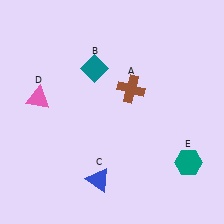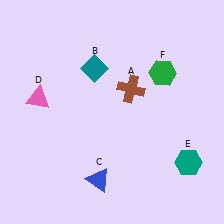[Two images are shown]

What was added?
A green hexagon (F) was added in Image 2.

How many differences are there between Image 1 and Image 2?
There is 1 difference between the two images.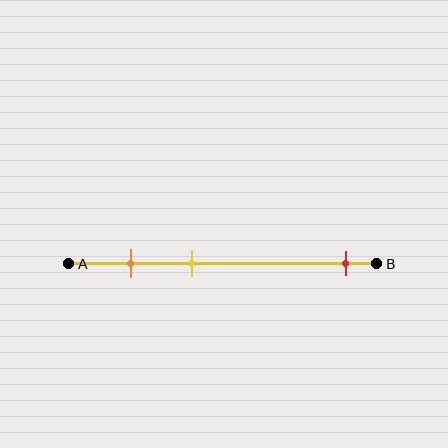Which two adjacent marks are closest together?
The orange and yellow marks are the closest adjacent pair.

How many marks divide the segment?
There are 3 marks dividing the segment.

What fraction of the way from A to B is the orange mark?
The orange mark is approximately 20% (0.2) of the way from A to B.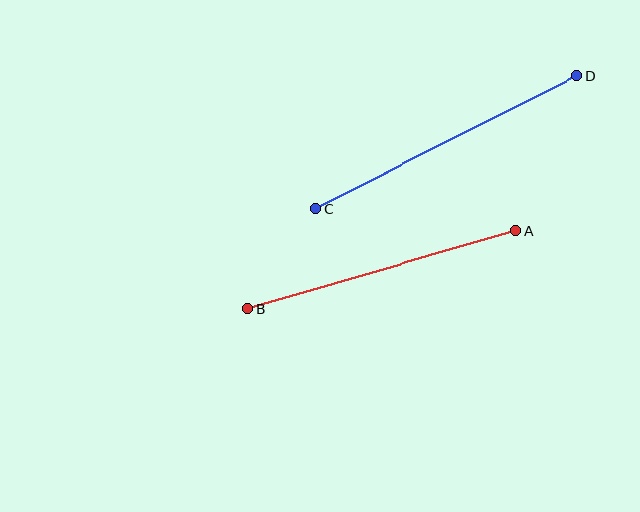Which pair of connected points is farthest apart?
Points C and D are farthest apart.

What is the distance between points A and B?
The distance is approximately 279 pixels.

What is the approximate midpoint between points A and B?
The midpoint is at approximately (382, 270) pixels.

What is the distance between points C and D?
The distance is approximately 293 pixels.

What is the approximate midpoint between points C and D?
The midpoint is at approximately (446, 142) pixels.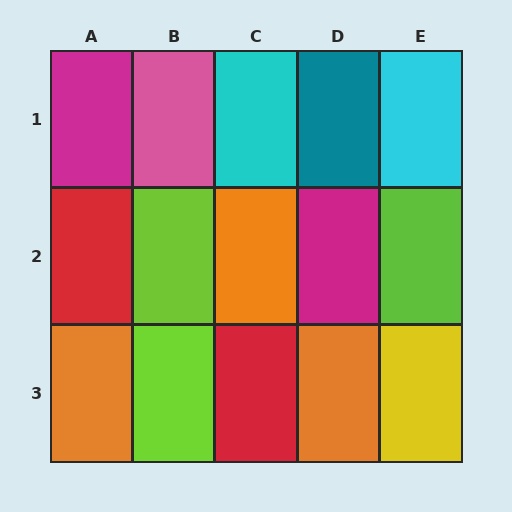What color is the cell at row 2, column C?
Orange.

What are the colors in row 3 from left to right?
Orange, lime, red, orange, yellow.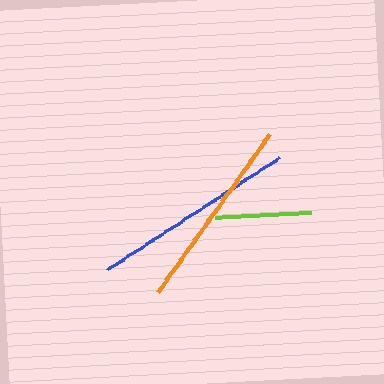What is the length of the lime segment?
The lime segment is approximately 95 pixels long.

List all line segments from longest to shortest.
From longest to shortest: blue, orange, lime.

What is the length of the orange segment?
The orange segment is approximately 194 pixels long.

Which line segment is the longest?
The blue line is the longest at approximately 205 pixels.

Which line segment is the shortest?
The lime line is the shortest at approximately 95 pixels.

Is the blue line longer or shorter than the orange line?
The blue line is longer than the orange line.